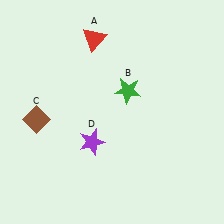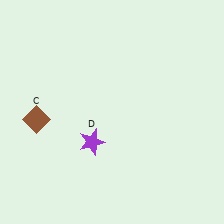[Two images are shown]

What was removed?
The red triangle (A), the green star (B) were removed in Image 2.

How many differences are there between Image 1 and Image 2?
There are 2 differences between the two images.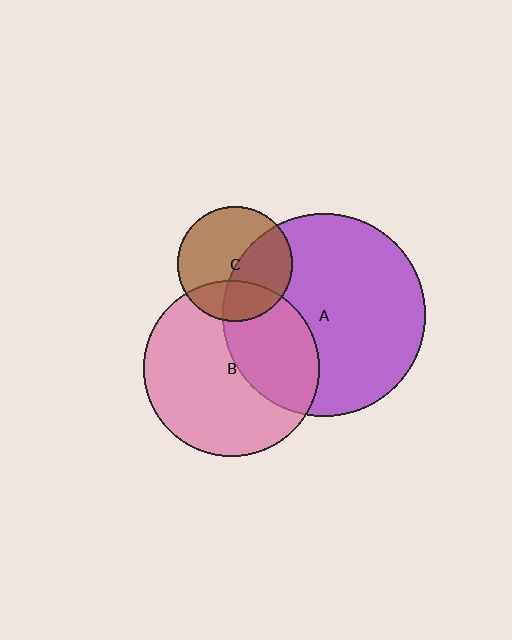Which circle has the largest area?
Circle A (purple).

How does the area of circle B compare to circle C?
Approximately 2.3 times.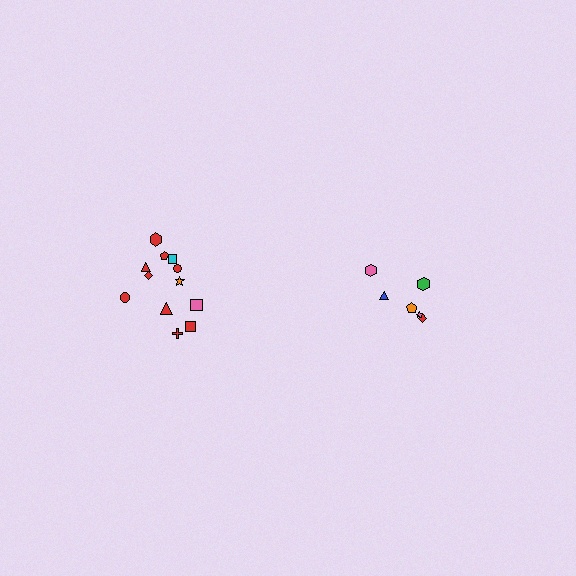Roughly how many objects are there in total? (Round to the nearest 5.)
Roughly 20 objects in total.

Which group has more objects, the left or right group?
The left group.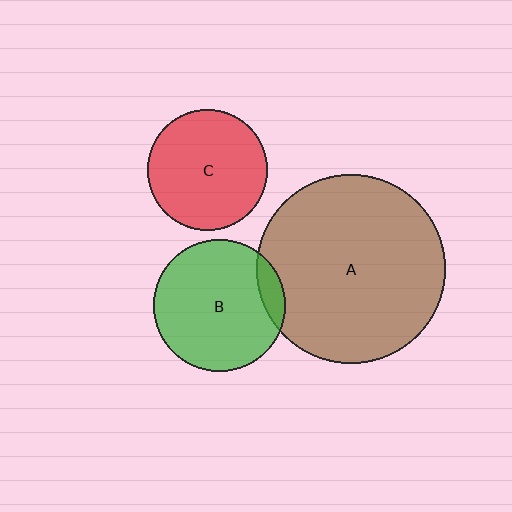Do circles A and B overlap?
Yes.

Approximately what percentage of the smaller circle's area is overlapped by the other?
Approximately 10%.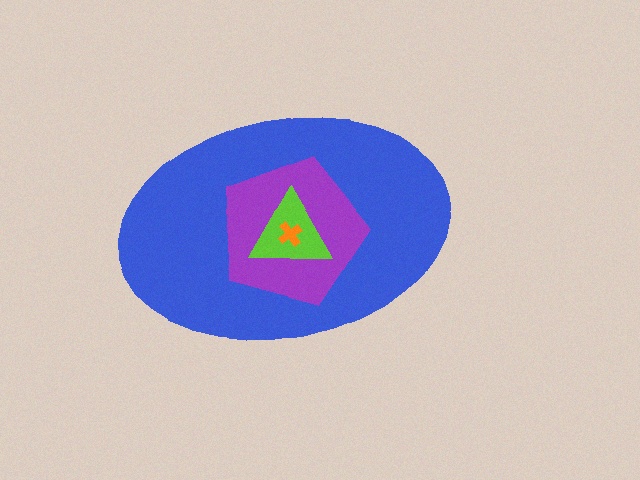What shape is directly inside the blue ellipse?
The purple pentagon.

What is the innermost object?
The orange cross.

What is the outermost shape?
The blue ellipse.